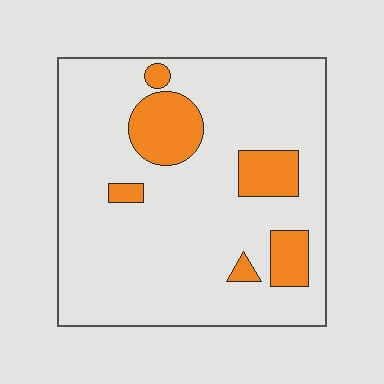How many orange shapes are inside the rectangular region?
6.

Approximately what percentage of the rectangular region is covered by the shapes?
Approximately 15%.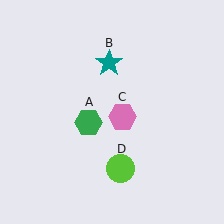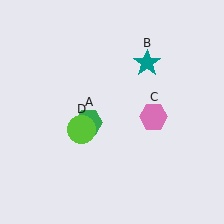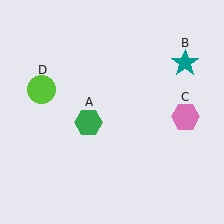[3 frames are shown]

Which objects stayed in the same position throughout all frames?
Green hexagon (object A) remained stationary.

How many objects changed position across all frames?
3 objects changed position: teal star (object B), pink hexagon (object C), lime circle (object D).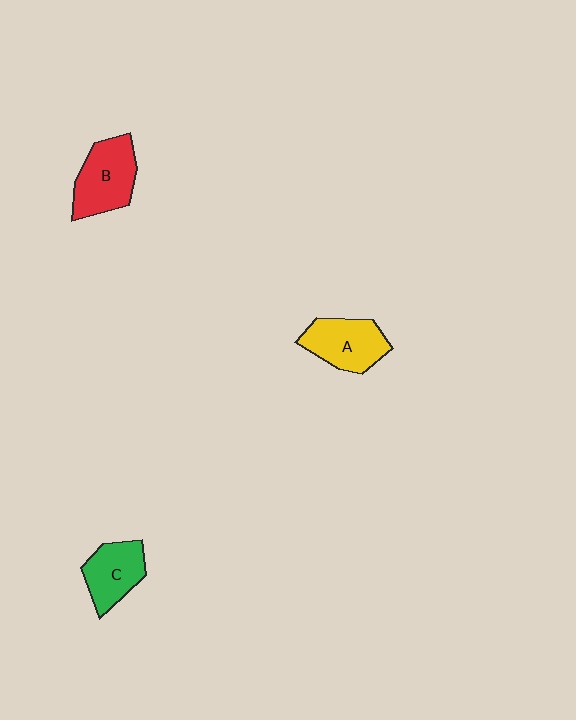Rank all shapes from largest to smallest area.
From largest to smallest: B (red), A (yellow), C (green).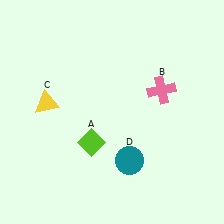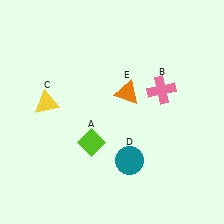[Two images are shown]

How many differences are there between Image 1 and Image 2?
There is 1 difference between the two images.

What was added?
An orange triangle (E) was added in Image 2.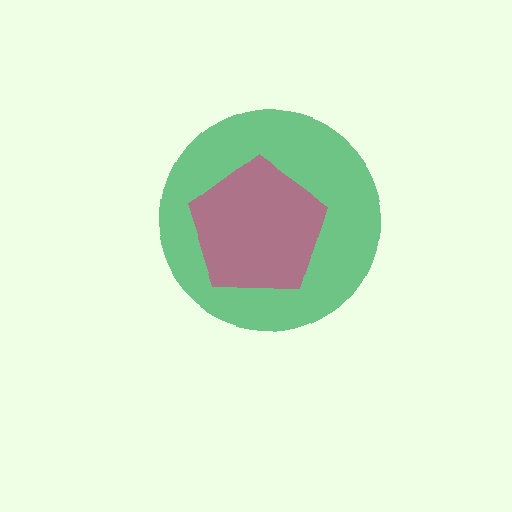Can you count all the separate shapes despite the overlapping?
Yes, there are 2 separate shapes.